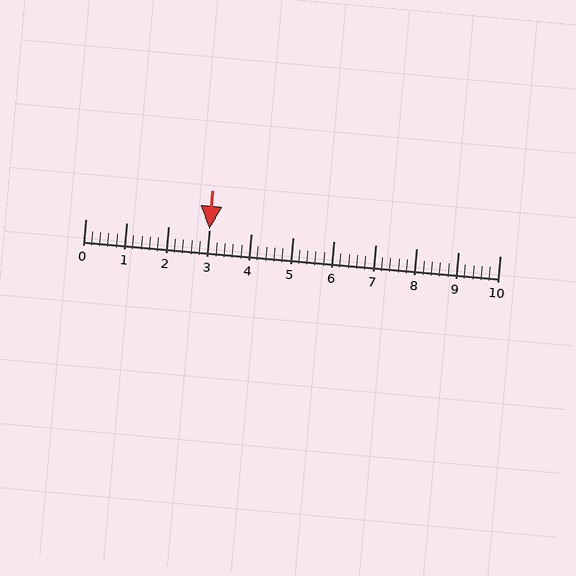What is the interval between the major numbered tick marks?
The major tick marks are spaced 1 units apart.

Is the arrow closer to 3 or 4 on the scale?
The arrow is closer to 3.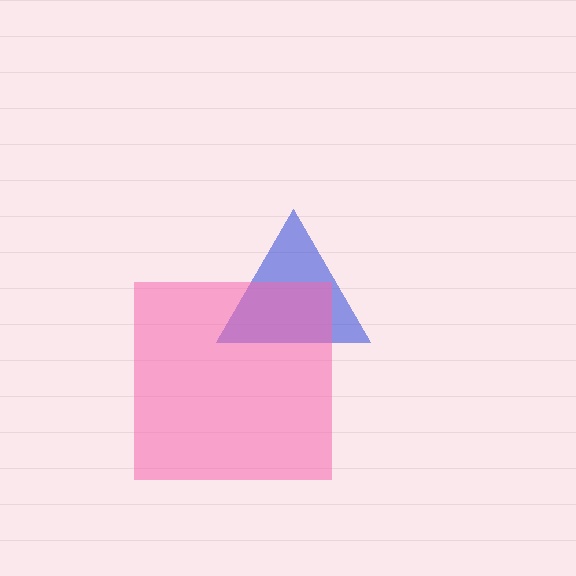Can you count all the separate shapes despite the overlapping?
Yes, there are 2 separate shapes.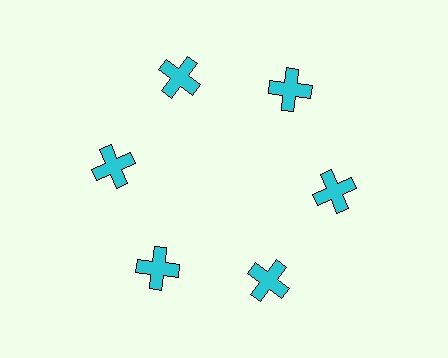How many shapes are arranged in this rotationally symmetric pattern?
There are 6 shapes, arranged in 6 groups of 1.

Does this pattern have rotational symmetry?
Yes, this pattern has 6-fold rotational symmetry. It looks the same after rotating 60 degrees around the center.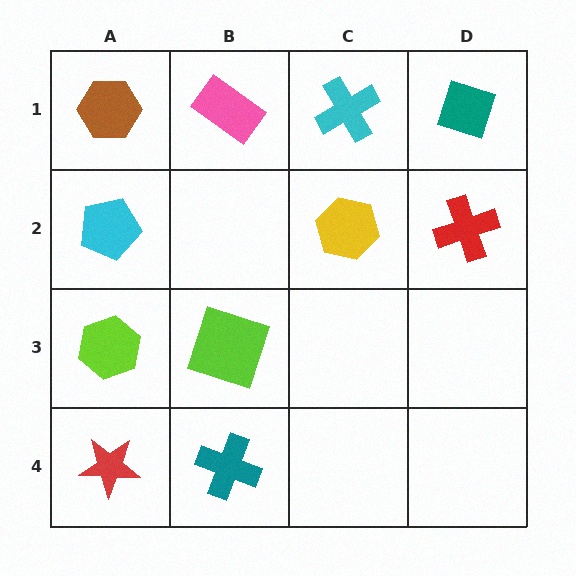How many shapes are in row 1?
4 shapes.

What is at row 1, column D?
A teal diamond.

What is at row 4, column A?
A red star.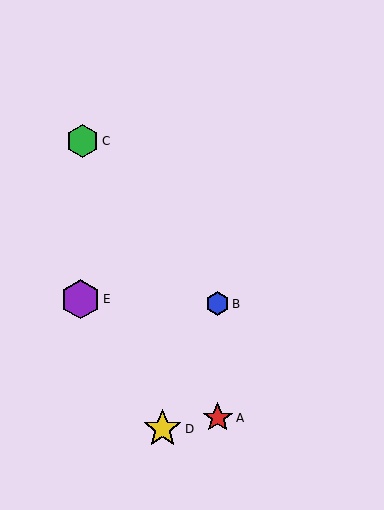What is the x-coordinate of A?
Object A is at x≈218.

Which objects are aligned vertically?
Objects A, B are aligned vertically.